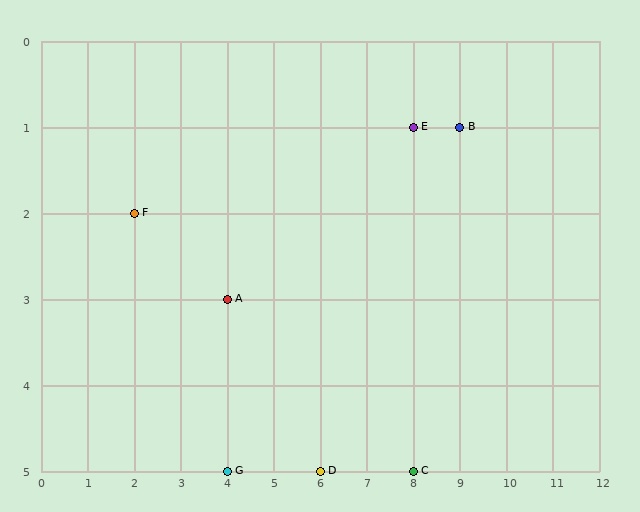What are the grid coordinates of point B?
Point B is at grid coordinates (9, 1).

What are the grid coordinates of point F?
Point F is at grid coordinates (2, 2).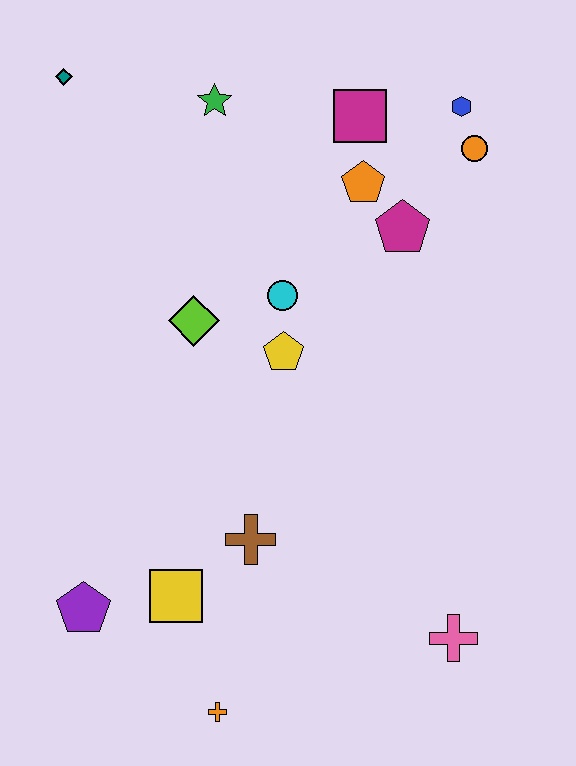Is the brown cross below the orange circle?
Yes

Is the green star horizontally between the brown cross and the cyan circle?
No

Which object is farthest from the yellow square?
The blue hexagon is farthest from the yellow square.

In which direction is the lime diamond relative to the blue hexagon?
The lime diamond is to the left of the blue hexagon.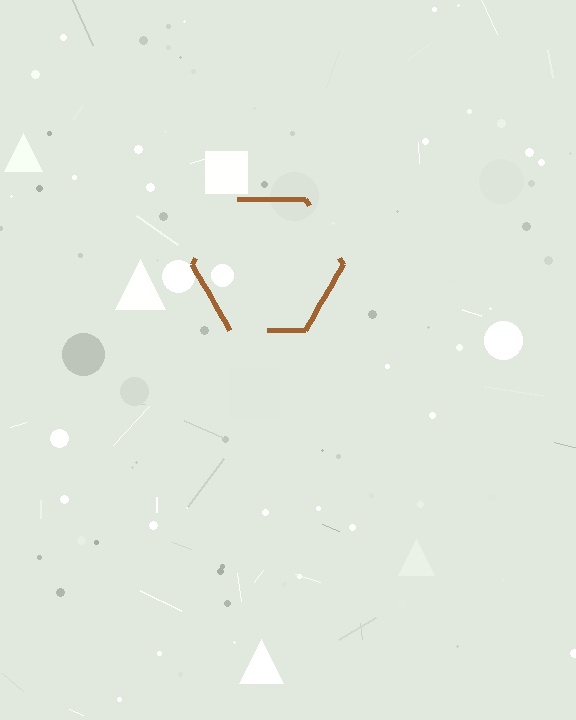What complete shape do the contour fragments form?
The contour fragments form a hexagon.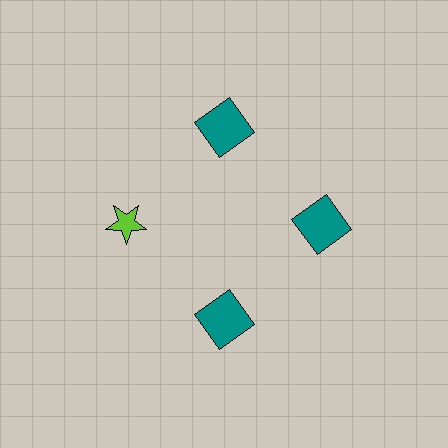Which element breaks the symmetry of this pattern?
The lime star at roughly the 9 o'clock position breaks the symmetry. All other shapes are teal squares.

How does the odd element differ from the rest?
It differs in both color (lime instead of teal) and shape (star instead of square).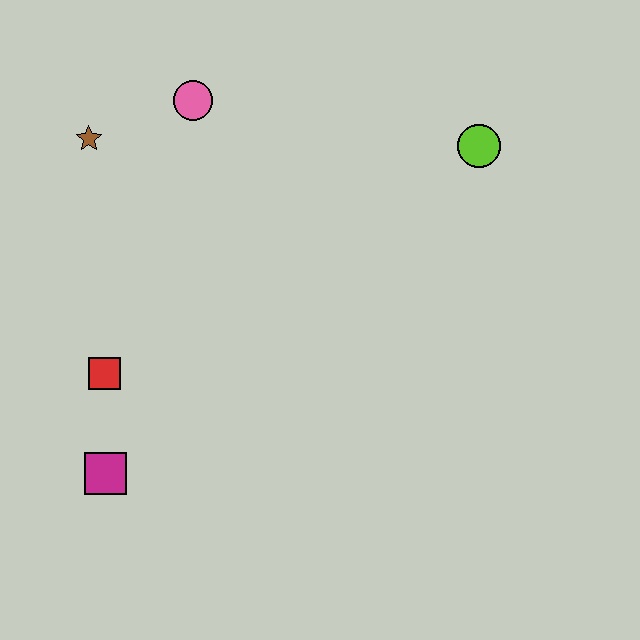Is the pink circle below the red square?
No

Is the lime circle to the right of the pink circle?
Yes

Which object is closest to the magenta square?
The red square is closest to the magenta square.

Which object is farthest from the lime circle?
The magenta square is farthest from the lime circle.